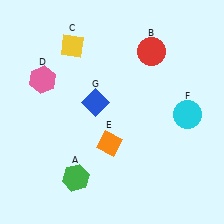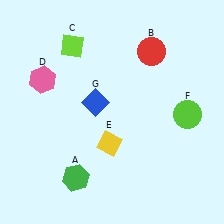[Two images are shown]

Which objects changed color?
C changed from yellow to lime. E changed from orange to yellow. F changed from cyan to lime.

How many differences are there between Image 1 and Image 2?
There are 3 differences between the two images.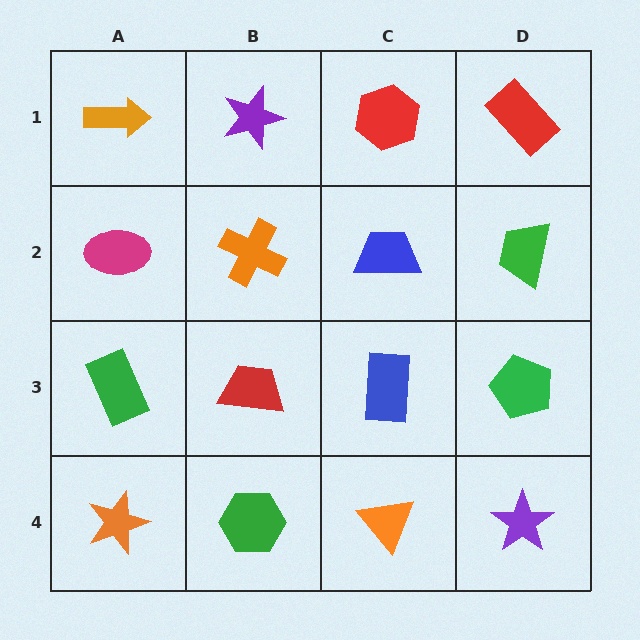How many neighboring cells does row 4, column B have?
3.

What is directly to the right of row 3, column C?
A green pentagon.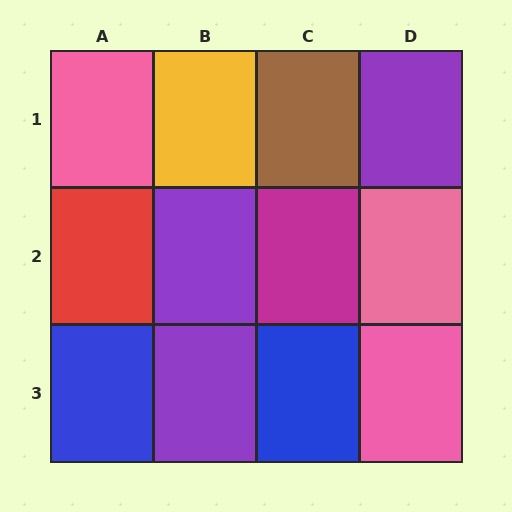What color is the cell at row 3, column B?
Purple.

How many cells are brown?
1 cell is brown.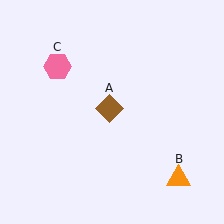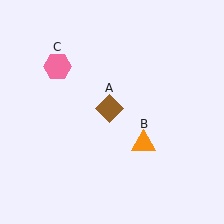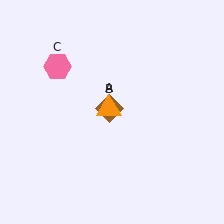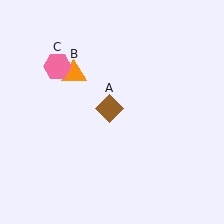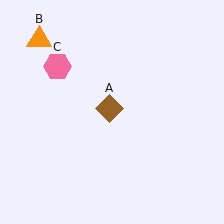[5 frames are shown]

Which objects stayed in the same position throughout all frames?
Brown diamond (object A) and pink hexagon (object C) remained stationary.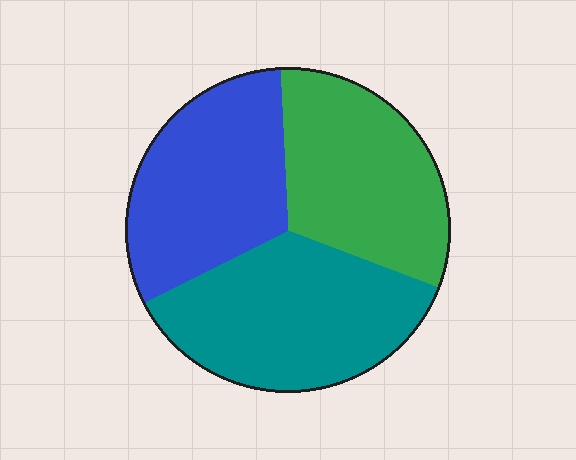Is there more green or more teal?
Teal.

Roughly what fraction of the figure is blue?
Blue takes up about one third (1/3) of the figure.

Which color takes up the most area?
Teal, at roughly 35%.